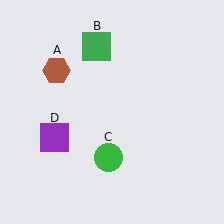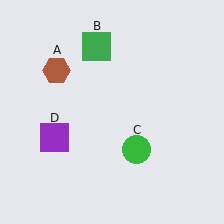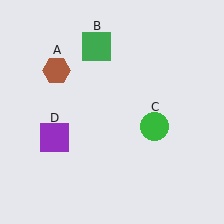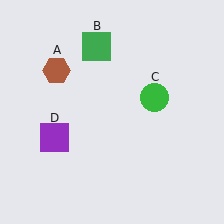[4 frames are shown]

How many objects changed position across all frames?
1 object changed position: green circle (object C).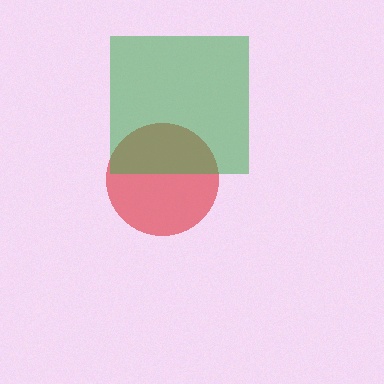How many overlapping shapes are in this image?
There are 2 overlapping shapes in the image.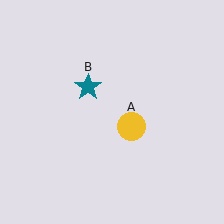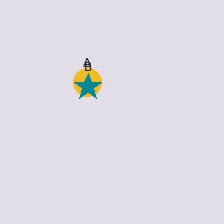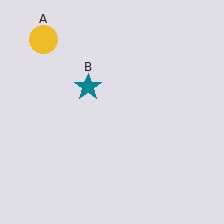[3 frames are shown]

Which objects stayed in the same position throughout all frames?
Teal star (object B) remained stationary.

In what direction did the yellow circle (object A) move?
The yellow circle (object A) moved up and to the left.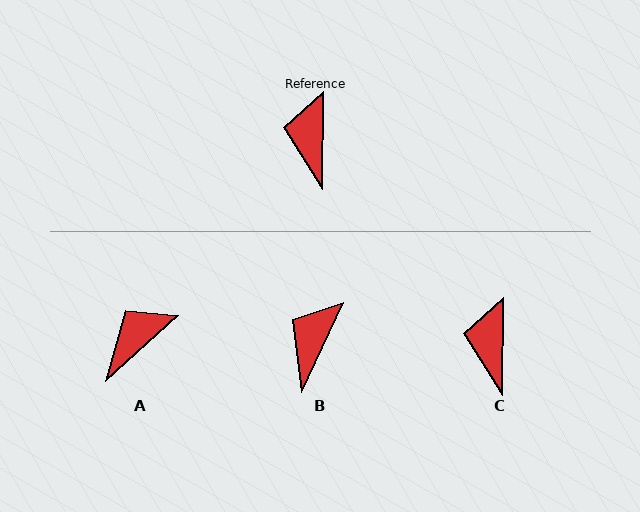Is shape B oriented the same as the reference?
No, it is off by about 25 degrees.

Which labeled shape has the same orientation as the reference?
C.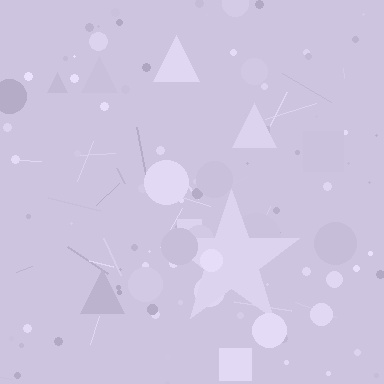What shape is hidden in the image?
A star is hidden in the image.